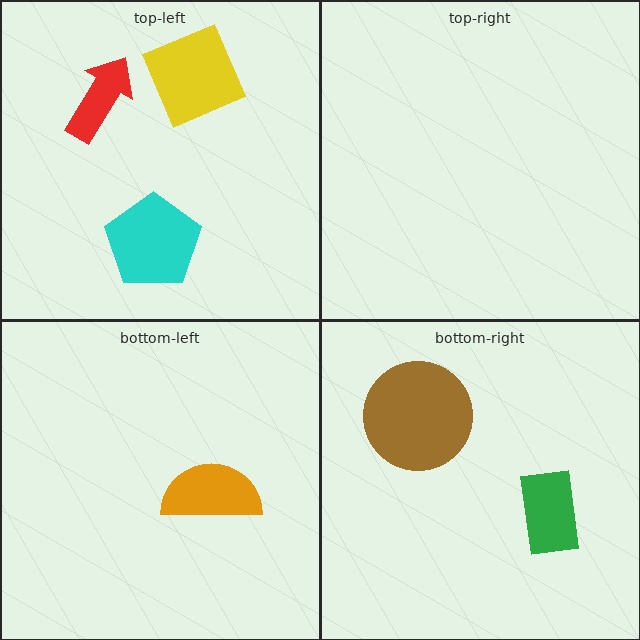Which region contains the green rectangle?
The bottom-right region.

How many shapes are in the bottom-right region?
2.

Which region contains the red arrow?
The top-left region.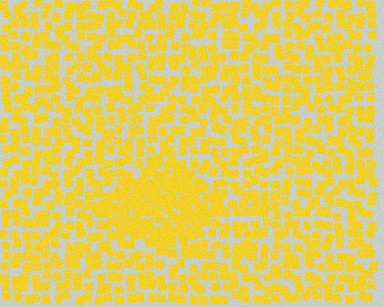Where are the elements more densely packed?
The elements are more densely packed inside the diamond boundary.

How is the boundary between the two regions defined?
The boundary is defined by a change in element density (approximately 1.8x ratio). All elements are the same color, size, and shape.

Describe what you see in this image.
The image contains small yellow elements arranged at two different densities. A diamond-shaped region is visible where the elements are more densely packed than the surrounding area.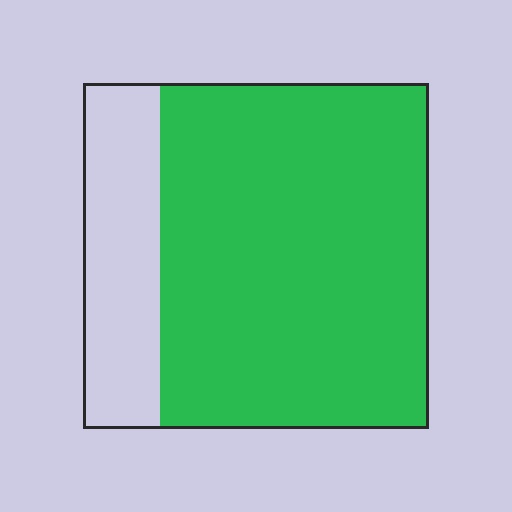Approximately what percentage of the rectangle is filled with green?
Approximately 80%.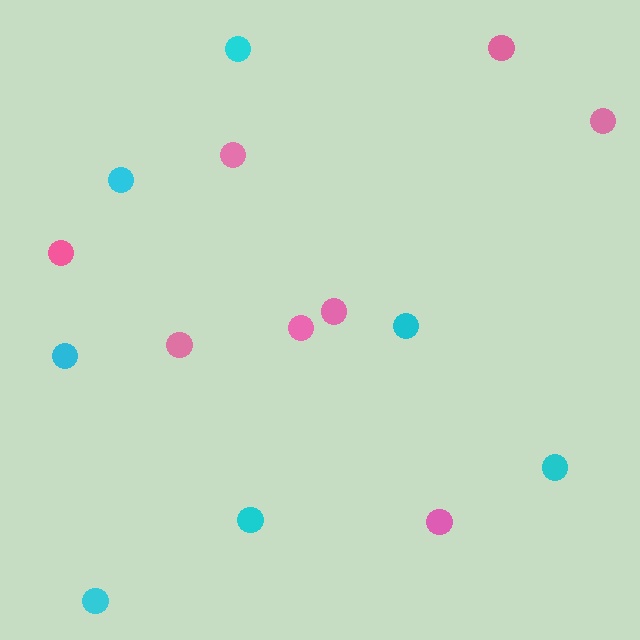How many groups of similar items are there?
There are 2 groups: one group of cyan circles (7) and one group of pink circles (8).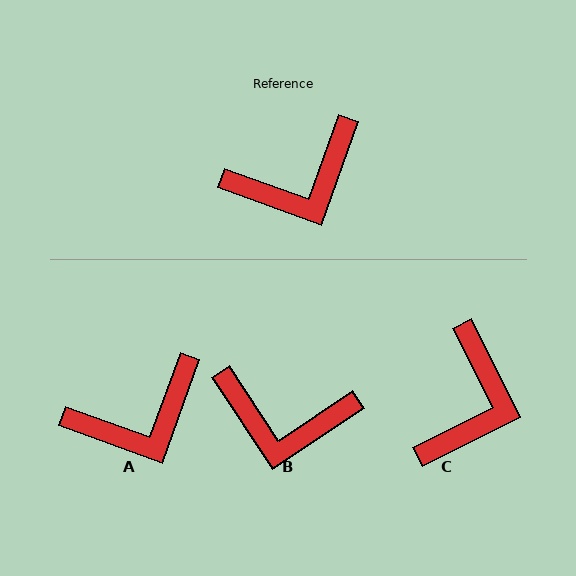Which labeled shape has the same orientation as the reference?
A.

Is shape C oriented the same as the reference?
No, it is off by about 46 degrees.